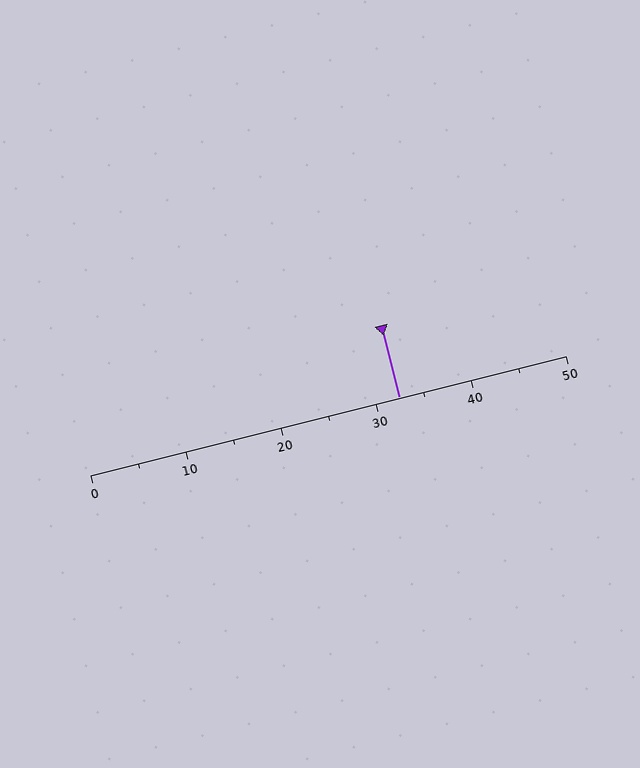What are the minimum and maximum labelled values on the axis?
The axis runs from 0 to 50.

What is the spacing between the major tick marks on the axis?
The major ticks are spaced 10 apart.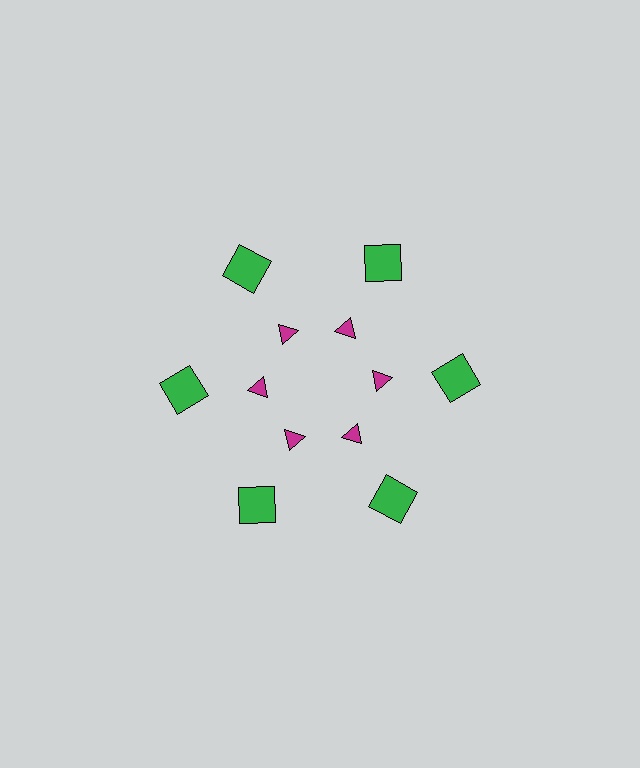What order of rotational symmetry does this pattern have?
This pattern has 6-fold rotational symmetry.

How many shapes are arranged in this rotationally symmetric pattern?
There are 12 shapes, arranged in 6 groups of 2.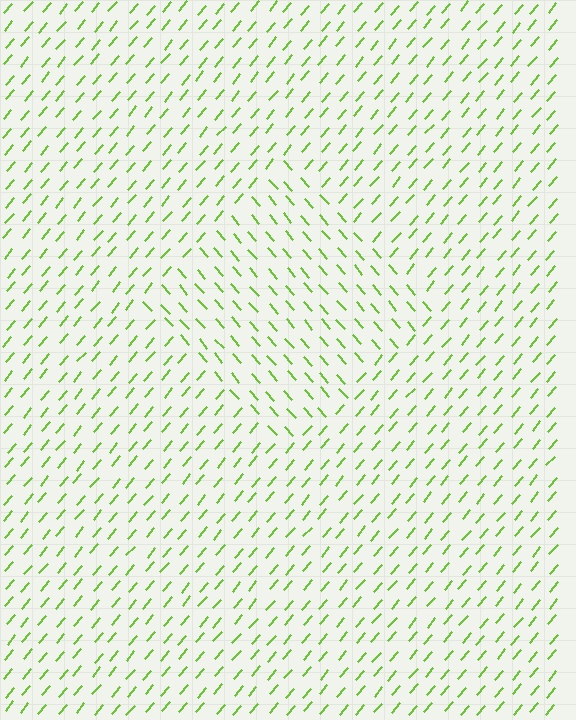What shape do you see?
I see a diamond.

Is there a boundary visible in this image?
Yes, there is a texture boundary formed by a change in line orientation.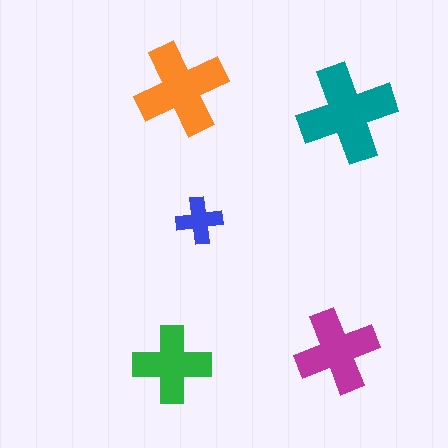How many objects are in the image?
There are 5 objects in the image.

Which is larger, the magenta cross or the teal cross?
The teal one.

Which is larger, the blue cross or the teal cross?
The teal one.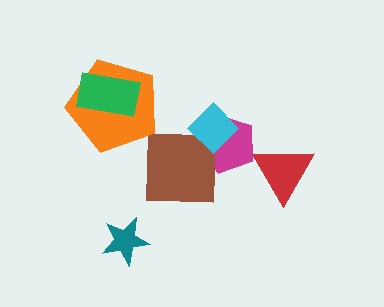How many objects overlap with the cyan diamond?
2 objects overlap with the cyan diamond.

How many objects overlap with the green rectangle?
1 object overlaps with the green rectangle.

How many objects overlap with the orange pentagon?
1 object overlaps with the orange pentagon.